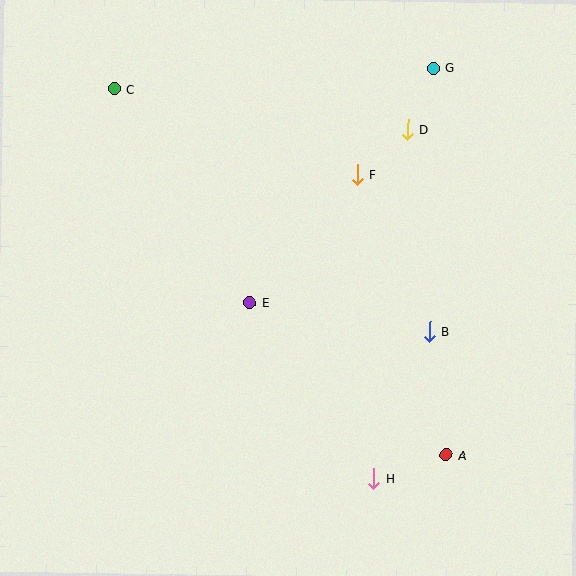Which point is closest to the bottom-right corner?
Point A is closest to the bottom-right corner.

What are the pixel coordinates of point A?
Point A is at (446, 455).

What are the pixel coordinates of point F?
Point F is at (357, 175).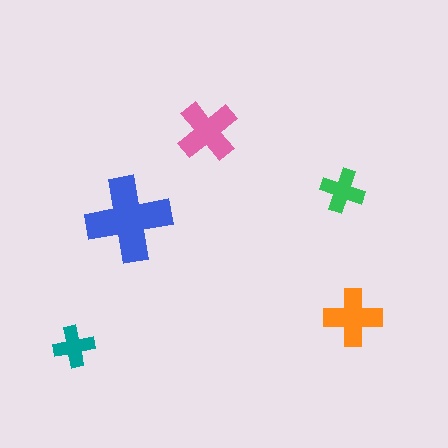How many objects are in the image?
There are 5 objects in the image.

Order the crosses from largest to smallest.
the blue one, the pink one, the orange one, the green one, the teal one.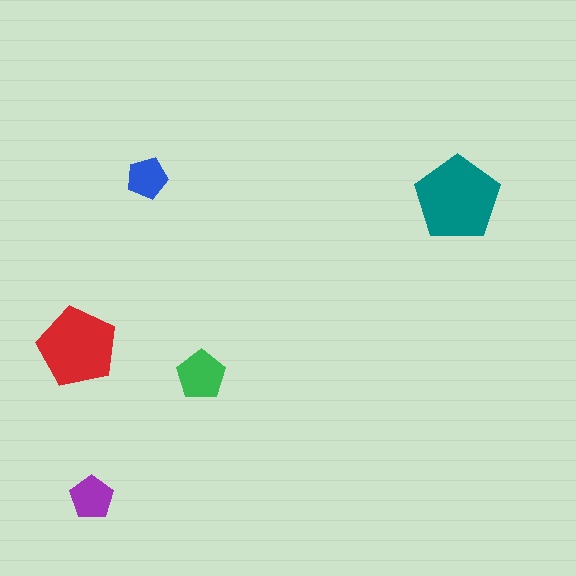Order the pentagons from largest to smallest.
the teal one, the red one, the green one, the purple one, the blue one.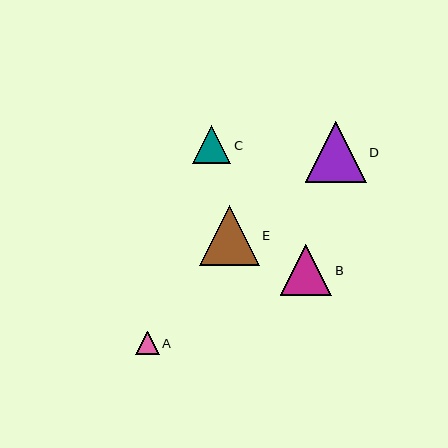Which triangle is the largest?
Triangle D is the largest with a size of approximately 61 pixels.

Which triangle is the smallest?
Triangle A is the smallest with a size of approximately 24 pixels.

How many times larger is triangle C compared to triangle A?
Triangle C is approximately 1.6 times the size of triangle A.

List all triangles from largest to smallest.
From largest to smallest: D, E, B, C, A.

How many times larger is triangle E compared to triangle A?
Triangle E is approximately 2.5 times the size of triangle A.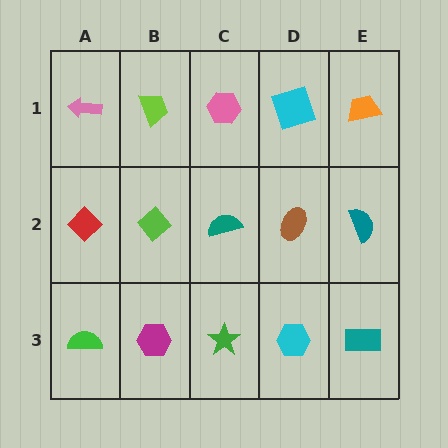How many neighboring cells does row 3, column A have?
2.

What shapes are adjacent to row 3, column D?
A brown ellipse (row 2, column D), a green star (row 3, column C), a teal rectangle (row 3, column E).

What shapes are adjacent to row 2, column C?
A pink hexagon (row 1, column C), a green star (row 3, column C), a lime diamond (row 2, column B), a brown ellipse (row 2, column D).